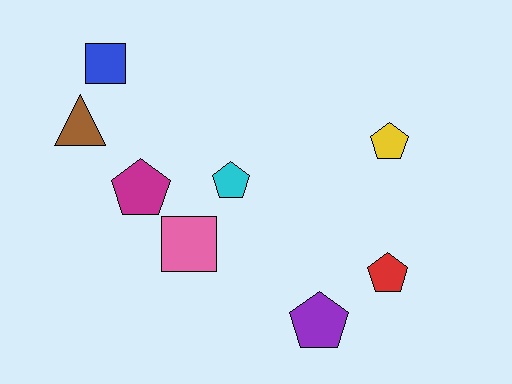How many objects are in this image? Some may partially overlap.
There are 8 objects.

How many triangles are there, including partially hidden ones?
There is 1 triangle.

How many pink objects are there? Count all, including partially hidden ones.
There is 1 pink object.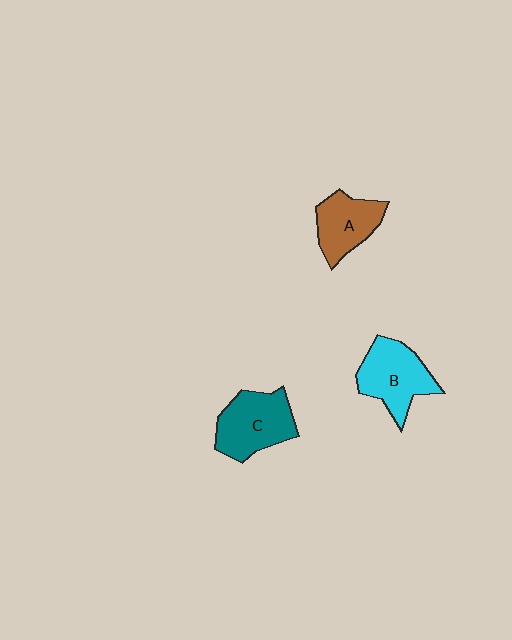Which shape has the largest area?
Shape C (teal).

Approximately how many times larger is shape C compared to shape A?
Approximately 1.3 times.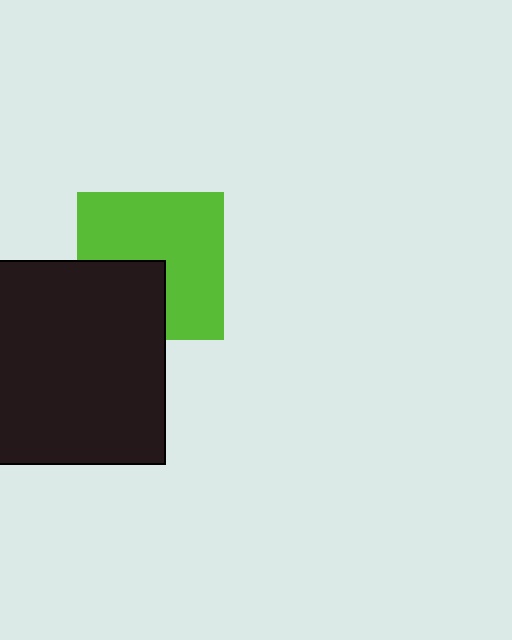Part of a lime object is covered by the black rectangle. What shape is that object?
It is a square.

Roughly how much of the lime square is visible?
Most of it is visible (roughly 67%).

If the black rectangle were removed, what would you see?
You would see the complete lime square.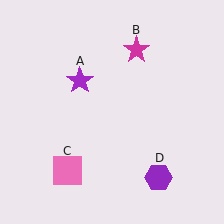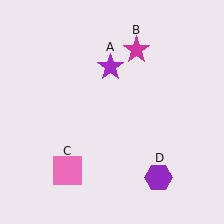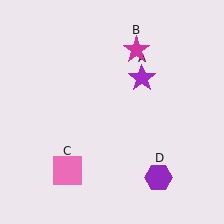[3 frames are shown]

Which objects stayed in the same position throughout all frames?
Magenta star (object B) and pink square (object C) and purple hexagon (object D) remained stationary.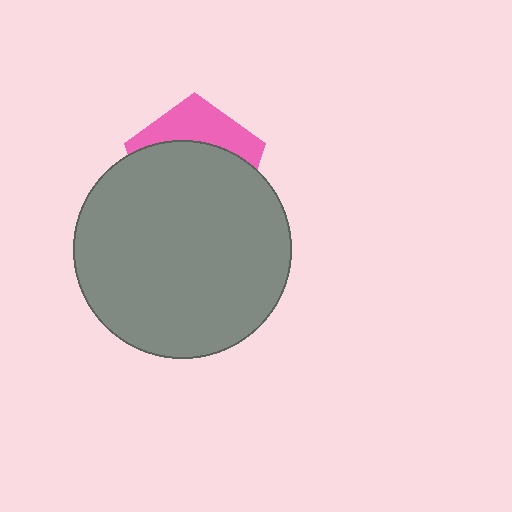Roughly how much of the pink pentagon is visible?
A small part of it is visible (roughly 32%).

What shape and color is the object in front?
The object in front is a gray circle.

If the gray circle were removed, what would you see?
You would see the complete pink pentagon.